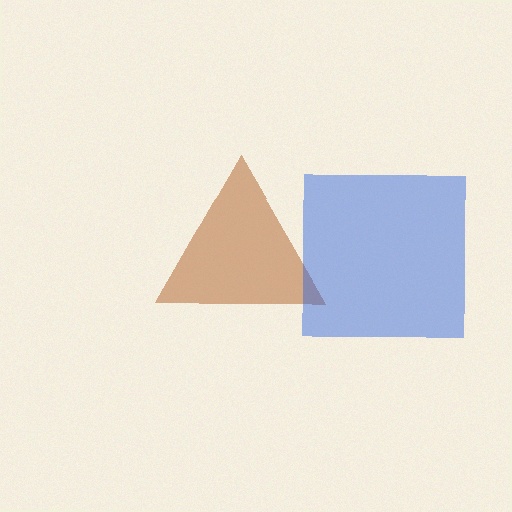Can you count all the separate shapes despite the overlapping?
Yes, there are 2 separate shapes.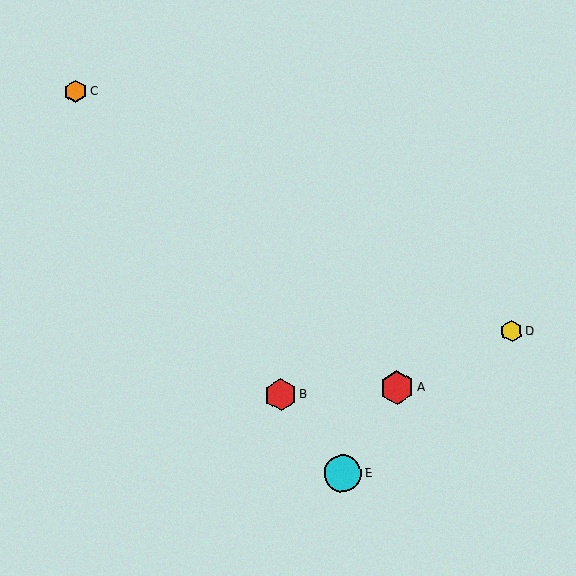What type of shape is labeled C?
Shape C is an orange hexagon.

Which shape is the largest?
The cyan circle (labeled E) is the largest.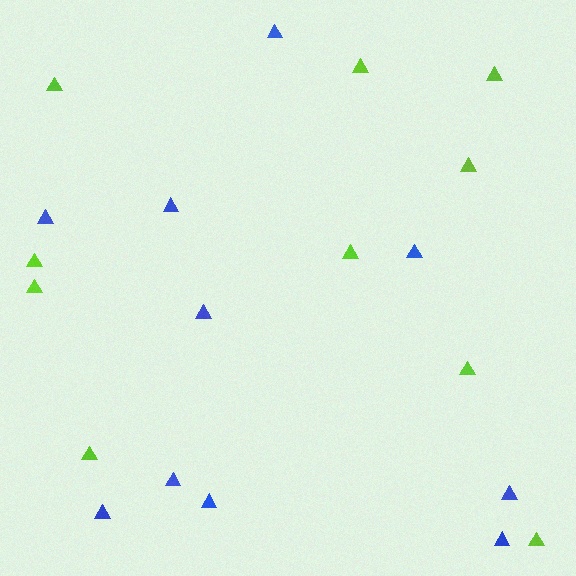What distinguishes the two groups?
There are 2 groups: one group of blue triangles (10) and one group of lime triangles (10).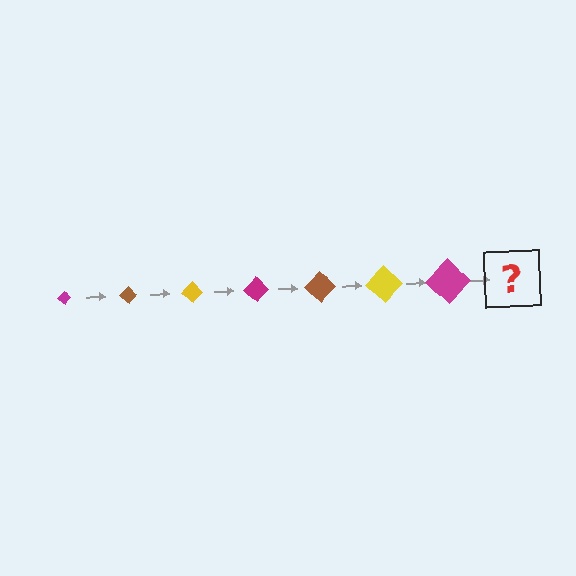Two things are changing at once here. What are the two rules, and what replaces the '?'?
The two rules are that the diamond grows larger each step and the color cycles through magenta, brown, and yellow. The '?' should be a brown diamond, larger than the previous one.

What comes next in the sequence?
The next element should be a brown diamond, larger than the previous one.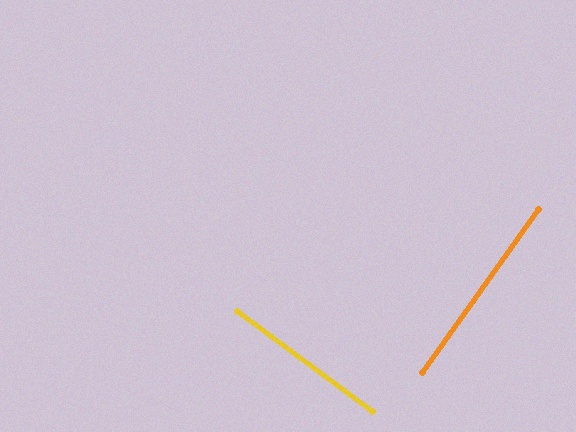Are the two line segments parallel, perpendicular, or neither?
Perpendicular — they meet at approximately 89°.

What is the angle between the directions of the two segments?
Approximately 89 degrees.